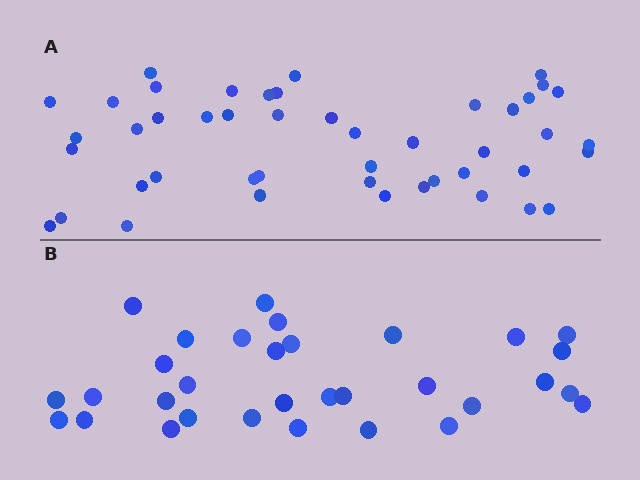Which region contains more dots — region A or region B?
Region A (the top region) has more dots.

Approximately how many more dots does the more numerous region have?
Region A has approximately 15 more dots than region B.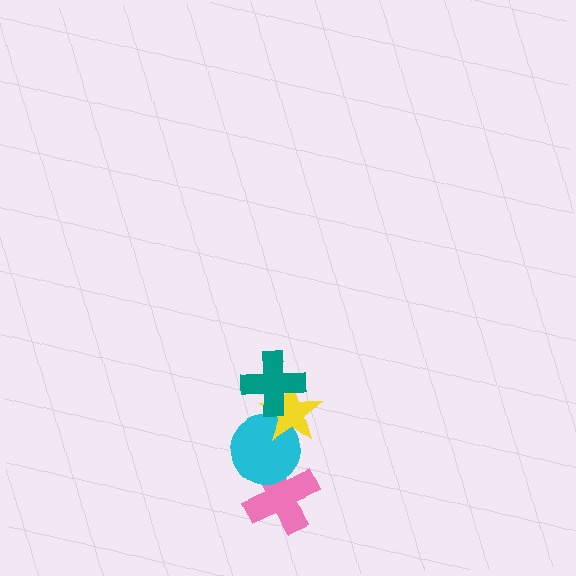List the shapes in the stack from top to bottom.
From top to bottom: the teal cross, the yellow star, the cyan circle, the pink cross.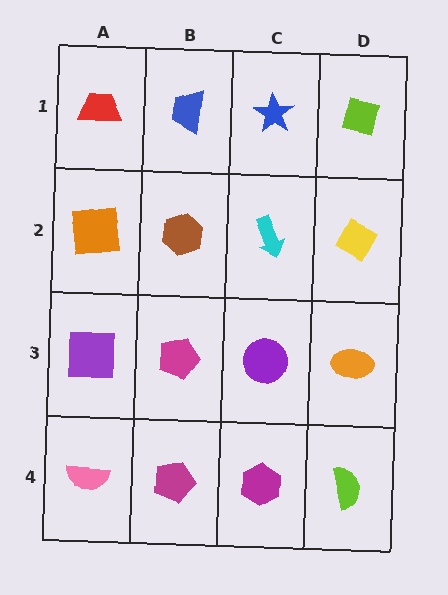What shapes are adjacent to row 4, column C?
A purple circle (row 3, column C), a magenta pentagon (row 4, column B), a lime semicircle (row 4, column D).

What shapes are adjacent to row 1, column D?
A yellow diamond (row 2, column D), a blue star (row 1, column C).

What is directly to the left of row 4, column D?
A magenta hexagon.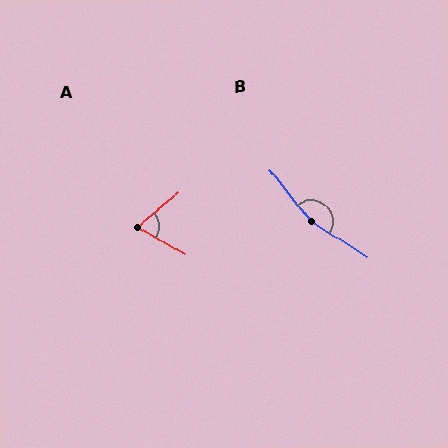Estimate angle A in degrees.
Approximately 69 degrees.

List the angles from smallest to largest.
A (69°), B (161°).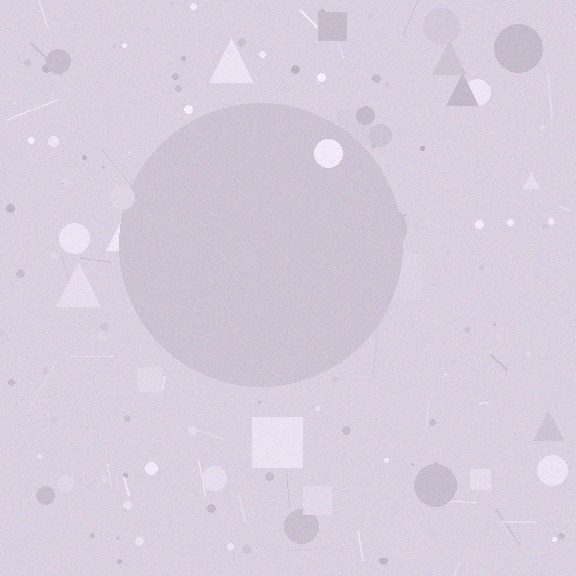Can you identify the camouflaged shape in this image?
The camouflaged shape is a circle.